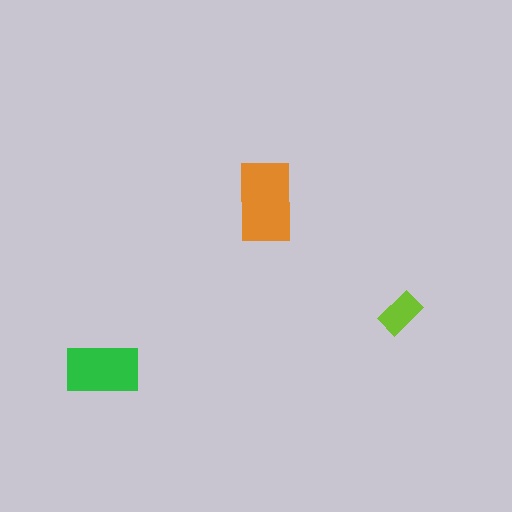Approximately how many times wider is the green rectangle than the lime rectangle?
About 1.5 times wider.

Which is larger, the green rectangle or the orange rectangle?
The orange one.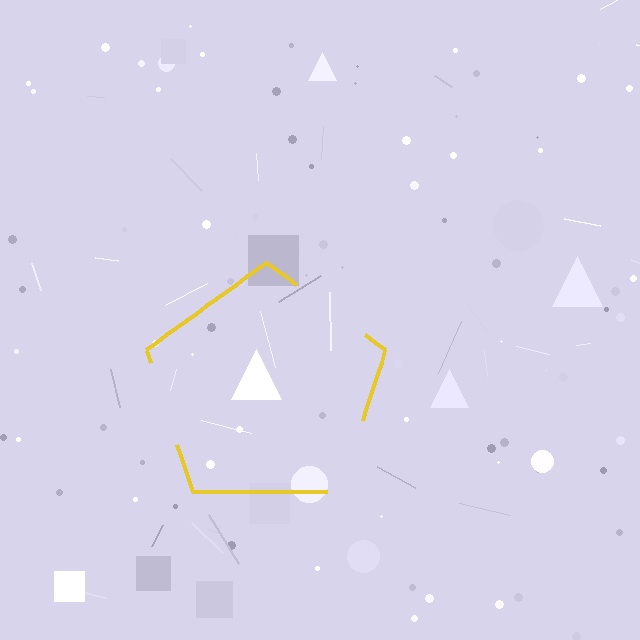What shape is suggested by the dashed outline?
The dashed outline suggests a pentagon.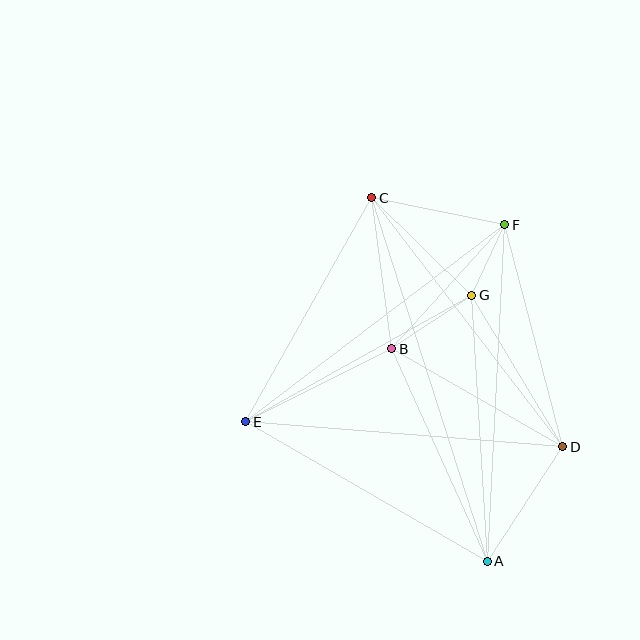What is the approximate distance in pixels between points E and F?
The distance between E and F is approximately 326 pixels.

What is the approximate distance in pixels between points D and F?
The distance between D and F is approximately 229 pixels.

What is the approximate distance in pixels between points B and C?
The distance between B and C is approximately 152 pixels.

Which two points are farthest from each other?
Points A and C are farthest from each other.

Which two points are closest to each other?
Points F and G are closest to each other.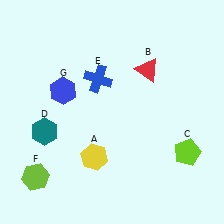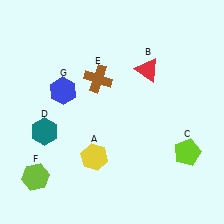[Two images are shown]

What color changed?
The cross (E) changed from blue in Image 1 to brown in Image 2.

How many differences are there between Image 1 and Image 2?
There is 1 difference between the two images.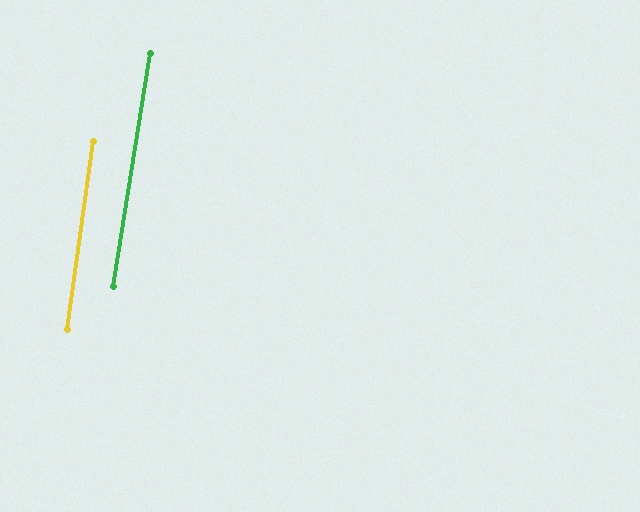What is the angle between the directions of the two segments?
Approximately 1 degree.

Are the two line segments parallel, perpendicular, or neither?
Parallel — their directions differ by only 0.9°.